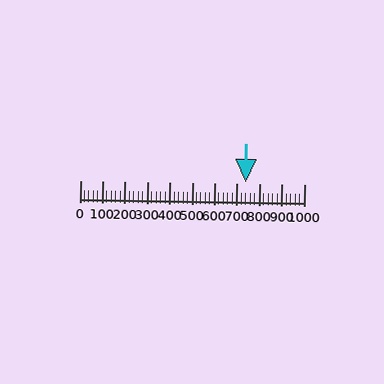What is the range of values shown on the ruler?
The ruler shows values from 0 to 1000.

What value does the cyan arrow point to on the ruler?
The cyan arrow points to approximately 740.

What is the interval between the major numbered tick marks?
The major tick marks are spaced 100 units apart.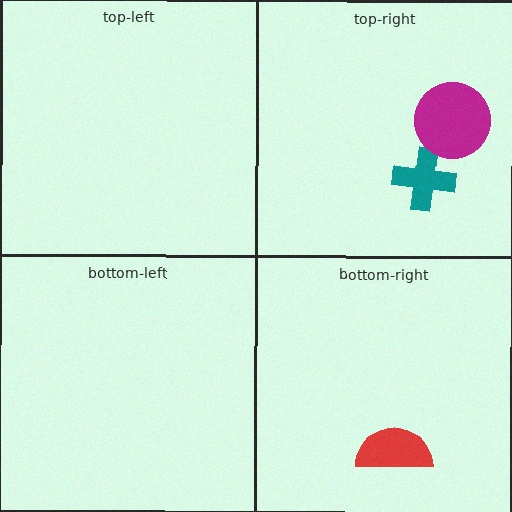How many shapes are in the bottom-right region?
1.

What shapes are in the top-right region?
The teal cross, the magenta circle.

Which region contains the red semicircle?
The bottom-right region.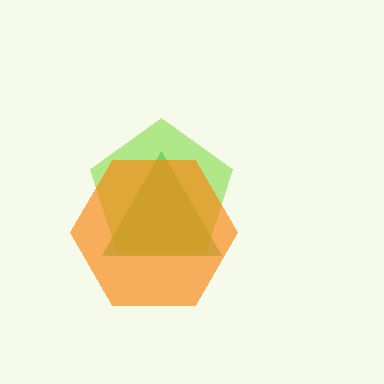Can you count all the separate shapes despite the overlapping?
Yes, there are 3 separate shapes.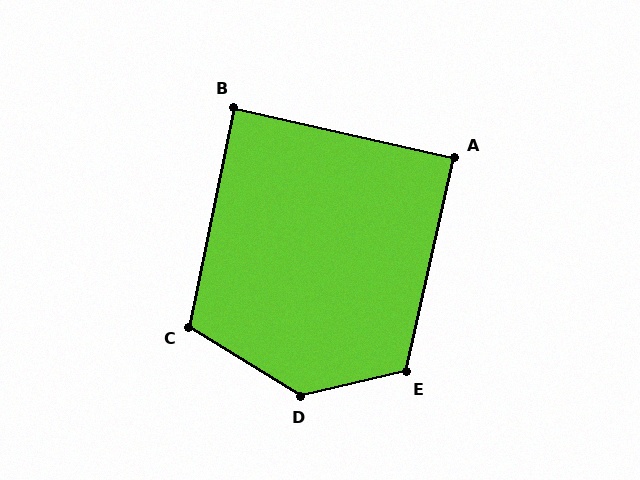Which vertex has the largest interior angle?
D, at approximately 135 degrees.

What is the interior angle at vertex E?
Approximately 116 degrees (obtuse).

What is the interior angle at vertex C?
Approximately 110 degrees (obtuse).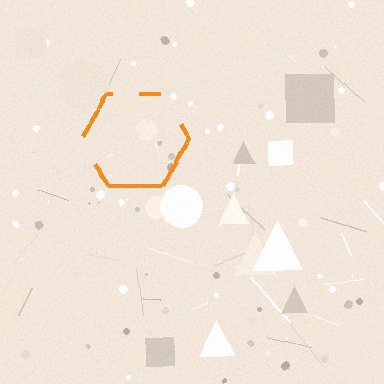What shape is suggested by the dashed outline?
The dashed outline suggests a hexagon.